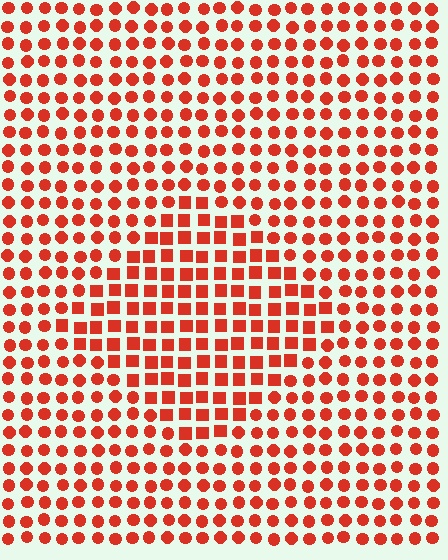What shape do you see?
I see a diamond.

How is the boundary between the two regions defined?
The boundary is defined by a change in element shape: squares inside vs. circles outside. All elements share the same color and spacing.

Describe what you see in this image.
The image is filled with small red elements arranged in a uniform grid. A diamond-shaped region contains squares, while the surrounding area contains circles. The boundary is defined purely by the change in element shape.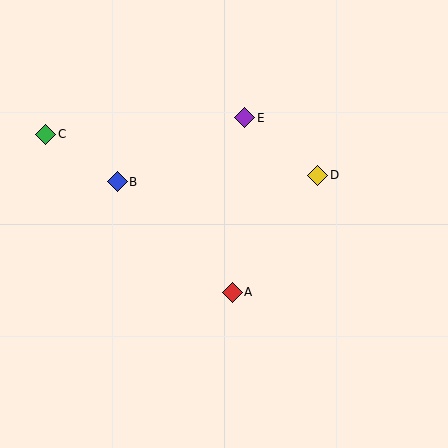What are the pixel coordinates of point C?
Point C is at (46, 134).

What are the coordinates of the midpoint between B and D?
The midpoint between B and D is at (217, 179).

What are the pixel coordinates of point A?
Point A is at (232, 292).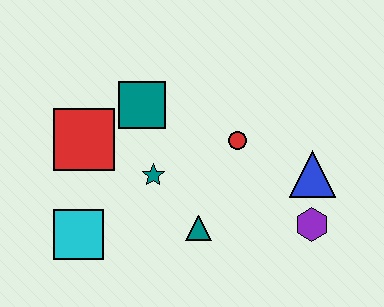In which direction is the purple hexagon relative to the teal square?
The purple hexagon is to the right of the teal square.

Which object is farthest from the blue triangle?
The cyan square is farthest from the blue triangle.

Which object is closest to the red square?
The teal square is closest to the red square.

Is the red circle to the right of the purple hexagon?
No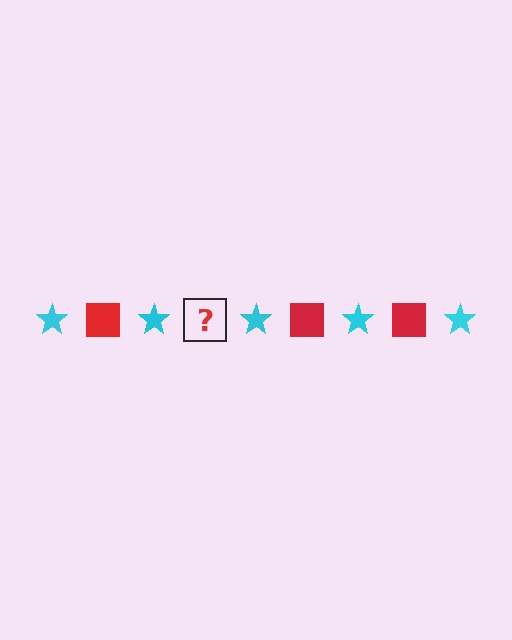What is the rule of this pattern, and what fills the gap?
The rule is that the pattern alternates between cyan star and red square. The gap should be filled with a red square.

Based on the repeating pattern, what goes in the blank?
The blank should be a red square.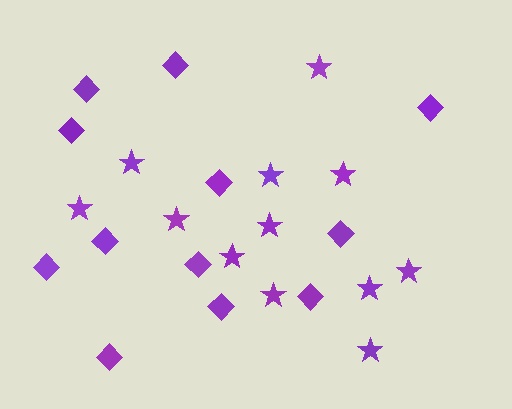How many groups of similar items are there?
There are 2 groups: one group of diamonds (12) and one group of stars (12).